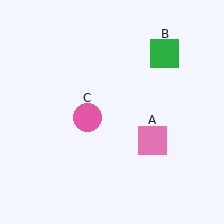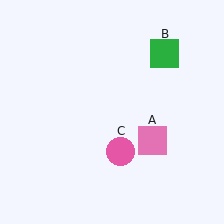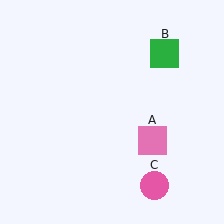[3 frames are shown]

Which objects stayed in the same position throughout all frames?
Pink square (object A) and green square (object B) remained stationary.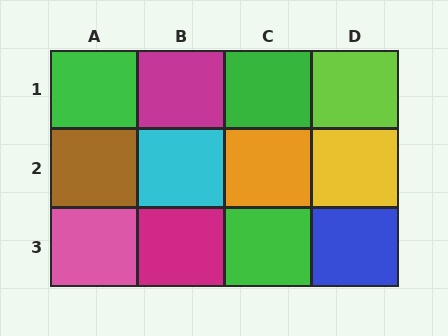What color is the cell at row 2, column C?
Orange.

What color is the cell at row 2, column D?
Yellow.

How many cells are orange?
1 cell is orange.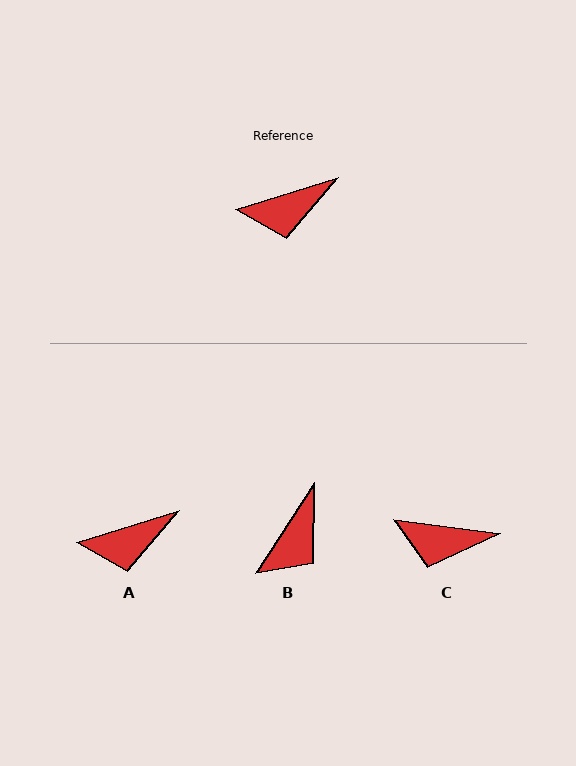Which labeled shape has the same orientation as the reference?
A.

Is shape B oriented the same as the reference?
No, it is off by about 40 degrees.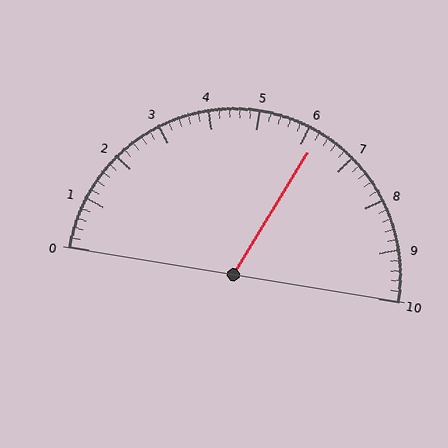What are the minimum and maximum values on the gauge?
The gauge ranges from 0 to 10.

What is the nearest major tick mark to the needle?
The nearest major tick mark is 6.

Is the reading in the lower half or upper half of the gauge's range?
The reading is in the upper half of the range (0 to 10).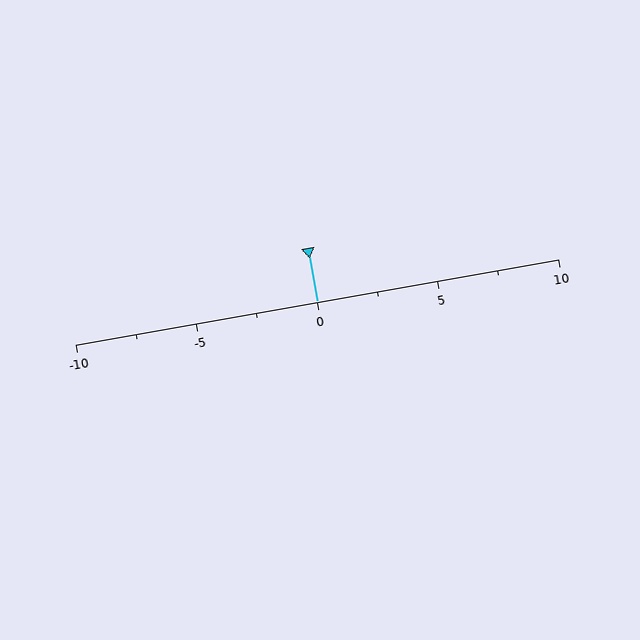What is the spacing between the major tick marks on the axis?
The major ticks are spaced 5 apart.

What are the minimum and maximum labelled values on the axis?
The axis runs from -10 to 10.